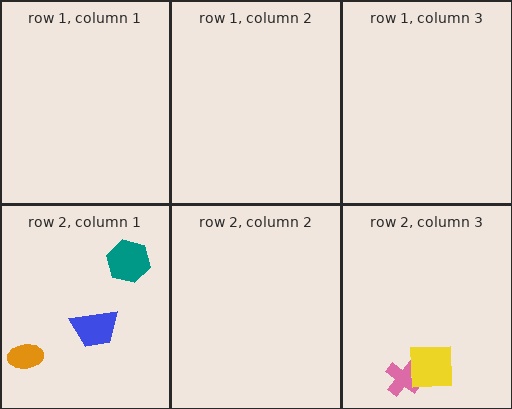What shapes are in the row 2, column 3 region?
The pink cross, the yellow square.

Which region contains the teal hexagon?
The row 2, column 1 region.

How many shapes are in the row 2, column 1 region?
3.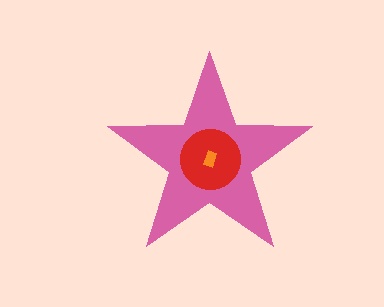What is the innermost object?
The orange rectangle.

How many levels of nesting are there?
3.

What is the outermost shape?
The pink star.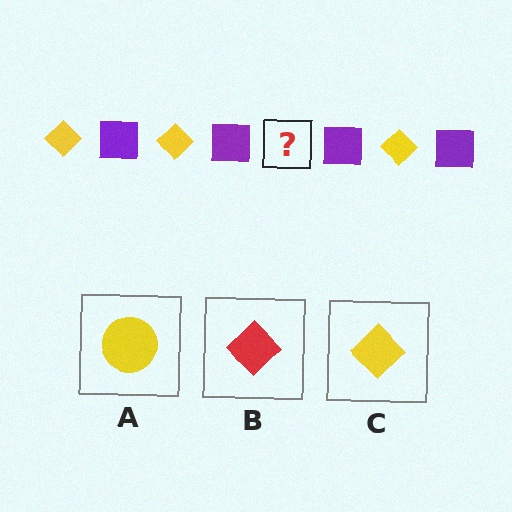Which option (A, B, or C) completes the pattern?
C.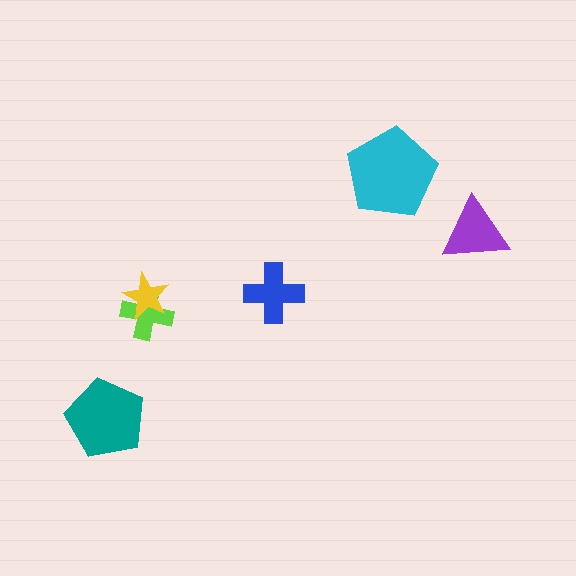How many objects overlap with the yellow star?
1 object overlaps with the yellow star.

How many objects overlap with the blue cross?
0 objects overlap with the blue cross.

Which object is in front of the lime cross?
The yellow star is in front of the lime cross.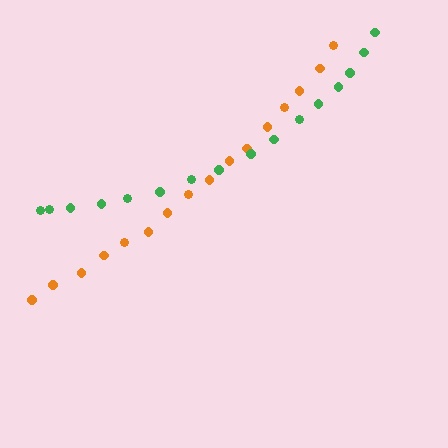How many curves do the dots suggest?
There are 2 distinct paths.